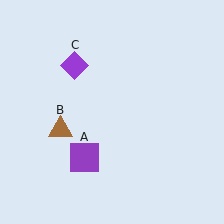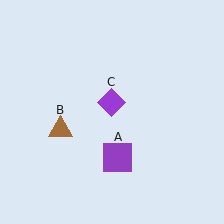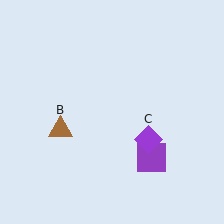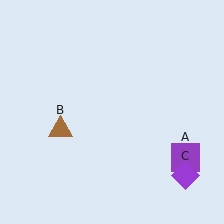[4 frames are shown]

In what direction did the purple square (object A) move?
The purple square (object A) moved right.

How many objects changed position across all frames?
2 objects changed position: purple square (object A), purple diamond (object C).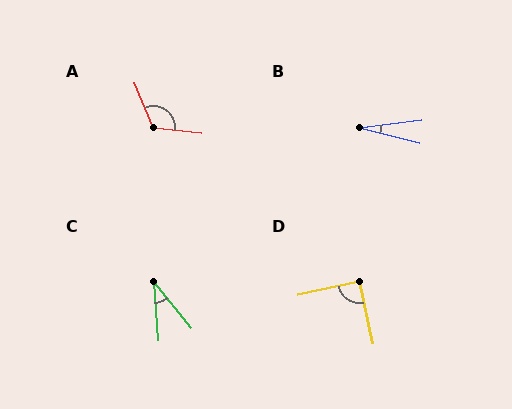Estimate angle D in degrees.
Approximately 91 degrees.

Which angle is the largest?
A, at approximately 118 degrees.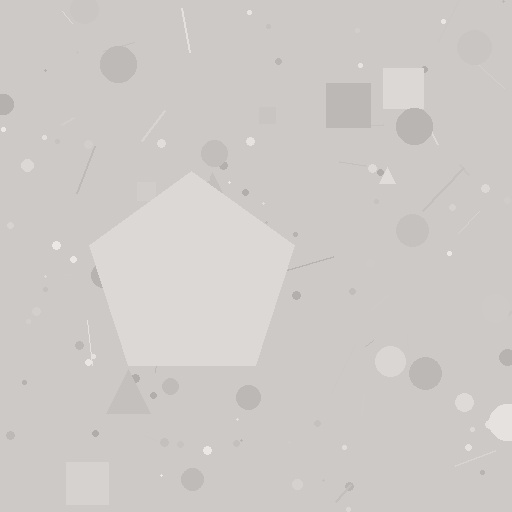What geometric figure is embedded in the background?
A pentagon is embedded in the background.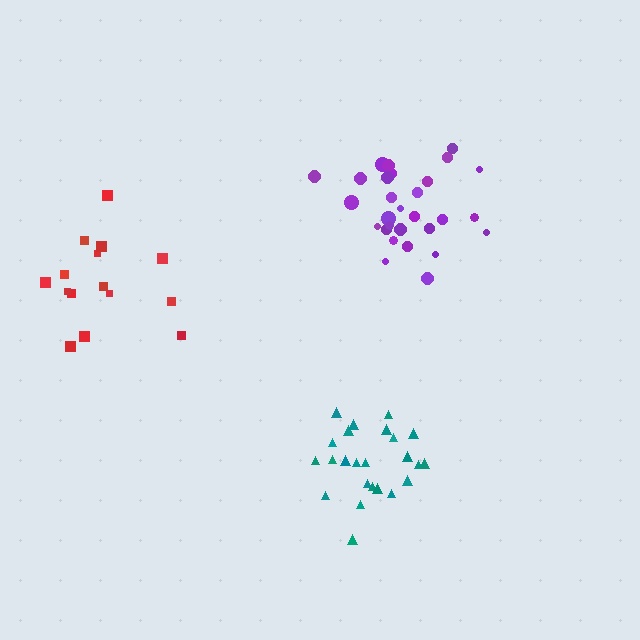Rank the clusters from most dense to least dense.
teal, purple, red.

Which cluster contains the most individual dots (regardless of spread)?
Purple (30).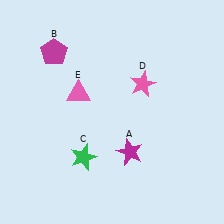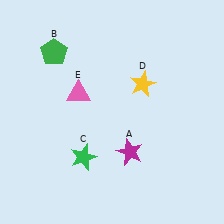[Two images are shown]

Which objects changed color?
B changed from magenta to green. D changed from pink to yellow.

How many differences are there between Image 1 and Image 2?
There are 2 differences between the two images.